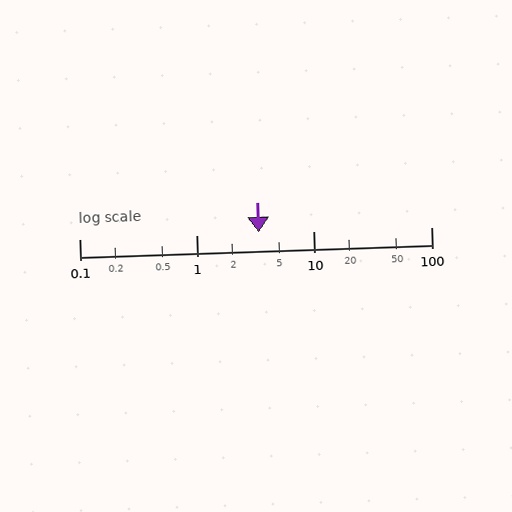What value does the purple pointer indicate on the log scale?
The pointer indicates approximately 3.4.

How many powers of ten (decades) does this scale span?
The scale spans 3 decades, from 0.1 to 100.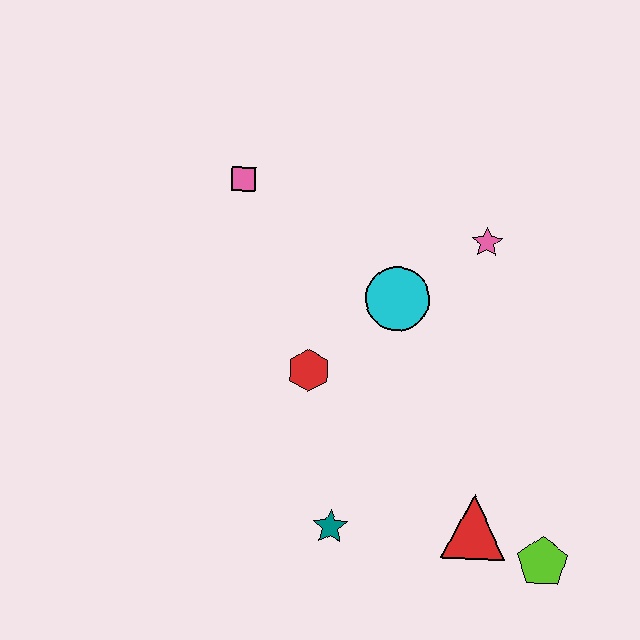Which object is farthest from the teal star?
The pink square is farthest from the teal star.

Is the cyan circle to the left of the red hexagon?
No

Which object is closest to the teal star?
The red triangle is closest to the teal star.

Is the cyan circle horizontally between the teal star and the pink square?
No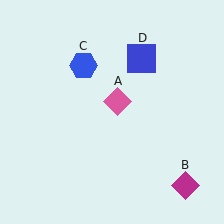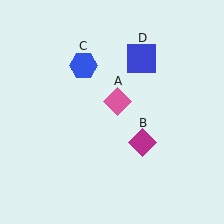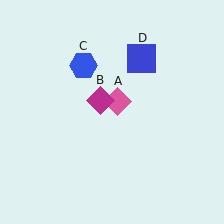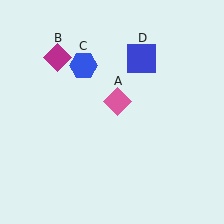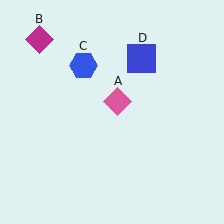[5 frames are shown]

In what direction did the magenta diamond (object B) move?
The magenta diamond (object B) moved up and to the left.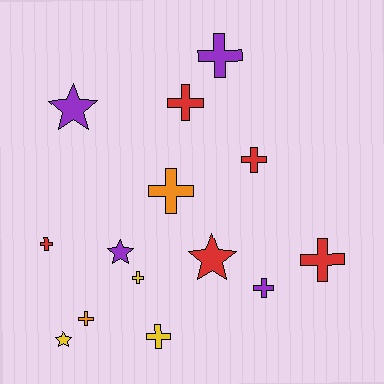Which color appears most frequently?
Red, with 5 objects.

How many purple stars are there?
There are 2 purple stars.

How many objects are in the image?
There are 14 objects.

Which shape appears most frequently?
Cross, with 10 objects.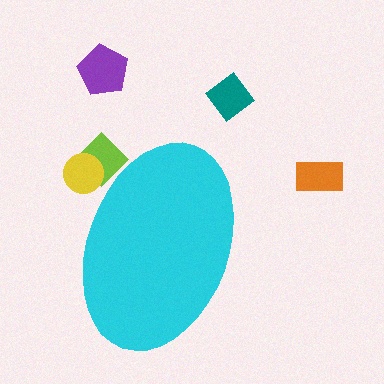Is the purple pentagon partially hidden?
No, the purple pentagon is fully visible.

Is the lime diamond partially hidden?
Yes, the lime diamond is partially hidden behind the cyan ellipse.